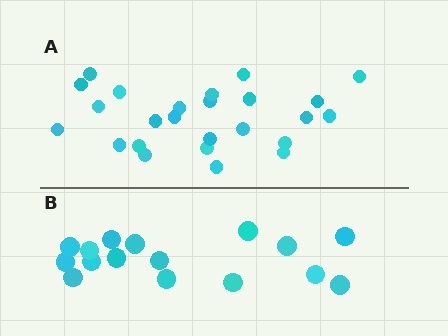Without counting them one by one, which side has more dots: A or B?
Region A (the top region) has more dots.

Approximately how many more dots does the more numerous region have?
Region A has roughly 8 or so more dots than region B.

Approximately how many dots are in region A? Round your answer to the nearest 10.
About 20 dots. (The exact count is 25, which rounds to 20.)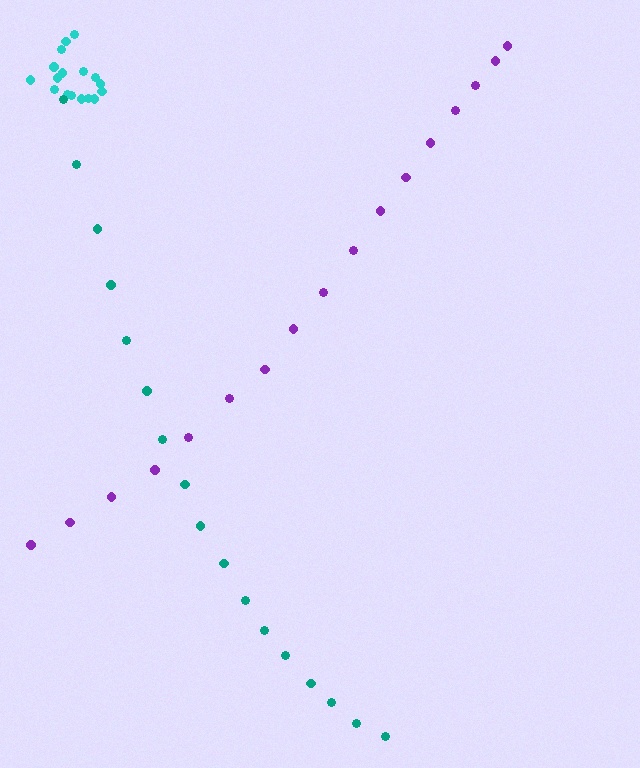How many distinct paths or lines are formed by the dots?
There are 3 distinct paths.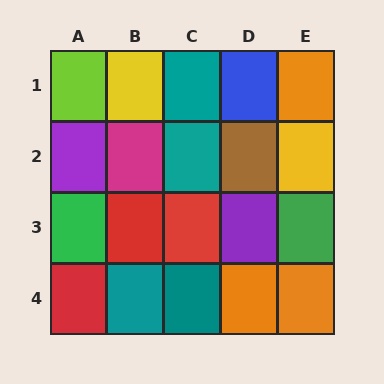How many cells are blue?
1 cell is blue.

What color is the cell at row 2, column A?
Purple.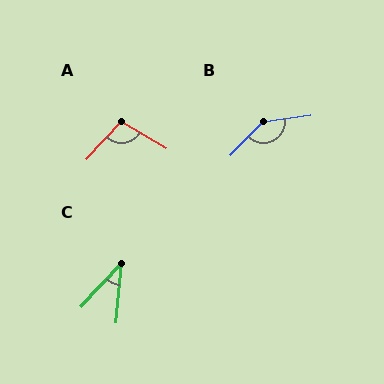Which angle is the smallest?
C, at approximately 38 degrees.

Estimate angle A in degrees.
Approximately 102 degrees.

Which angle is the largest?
B, at approximately 142 degrees.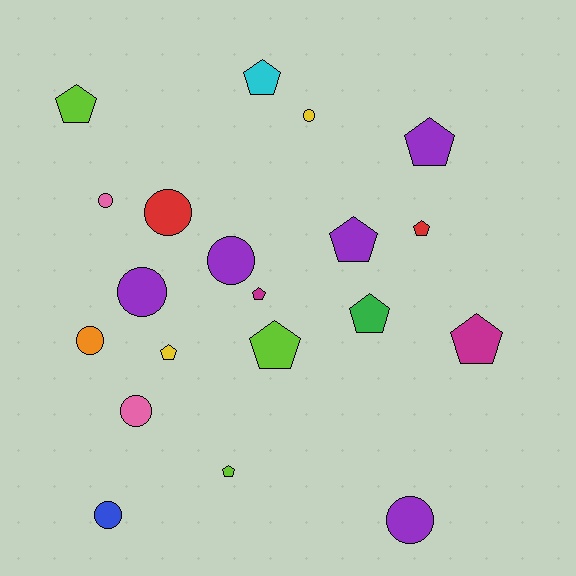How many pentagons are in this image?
There are 11 pentagons.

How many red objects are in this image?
There are 2 red objects.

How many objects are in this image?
There are 20 objects.